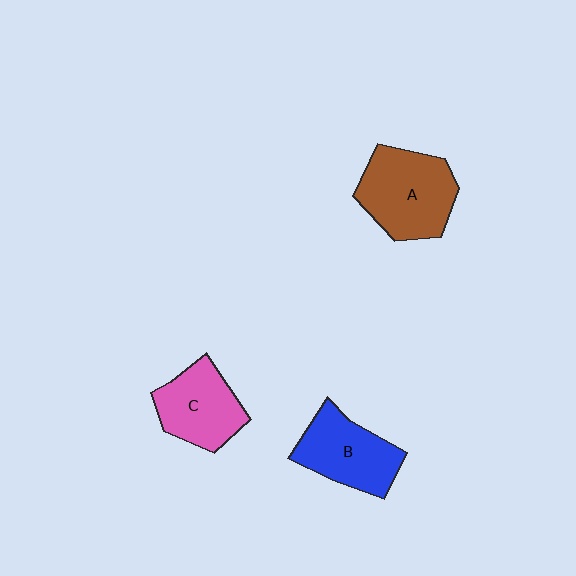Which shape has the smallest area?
Shape C (pink).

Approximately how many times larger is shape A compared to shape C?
Approximately 1.3 times.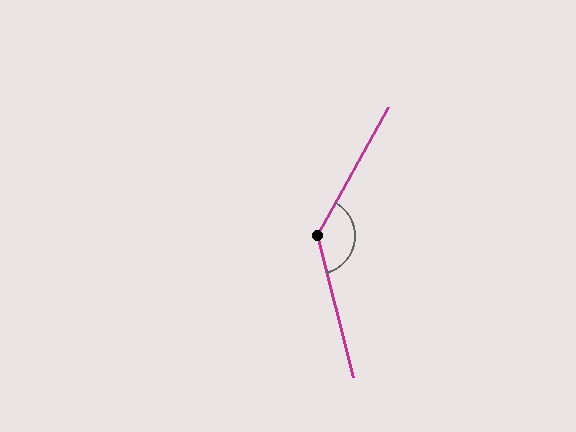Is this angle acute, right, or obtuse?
It is obtuse.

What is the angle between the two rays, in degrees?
Approximately 137 degrees.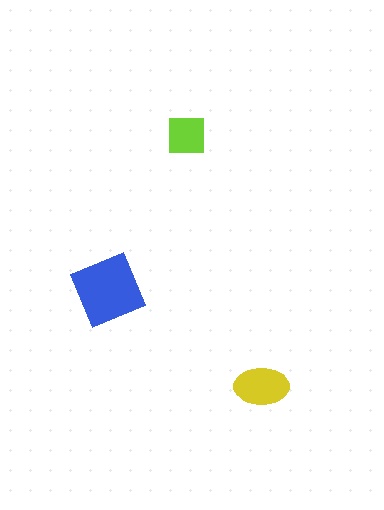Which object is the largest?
The blue diamond.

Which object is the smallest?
The lime square.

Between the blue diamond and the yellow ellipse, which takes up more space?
The blue diamond.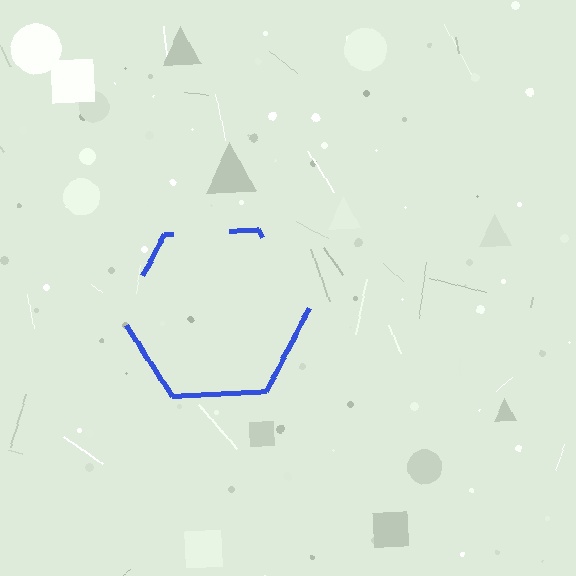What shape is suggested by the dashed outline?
The dashed outline suggests a hexagon.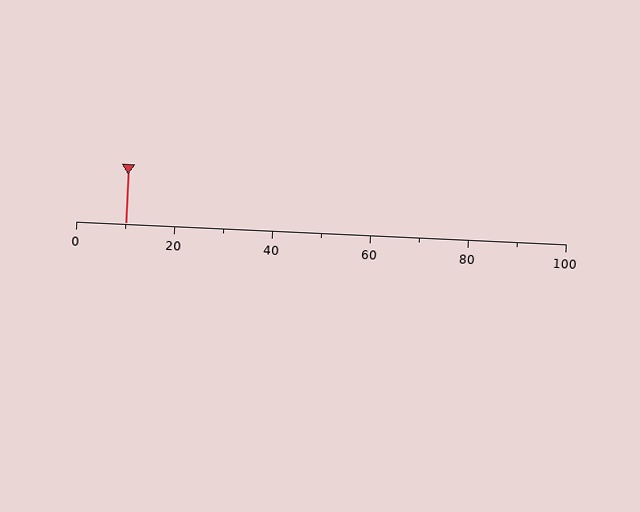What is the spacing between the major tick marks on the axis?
The major ticks are spaced 20 apart.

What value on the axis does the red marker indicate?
The marker indicates approximately 10.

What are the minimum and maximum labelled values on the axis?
The axis runs from 0 to 100.